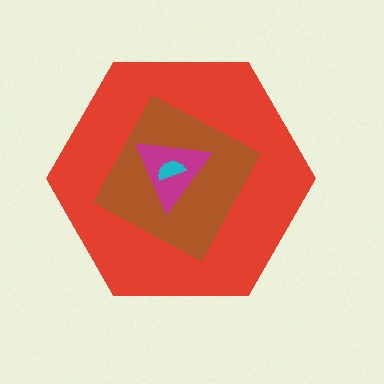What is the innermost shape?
The cyan semicircle.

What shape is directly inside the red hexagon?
The brown square.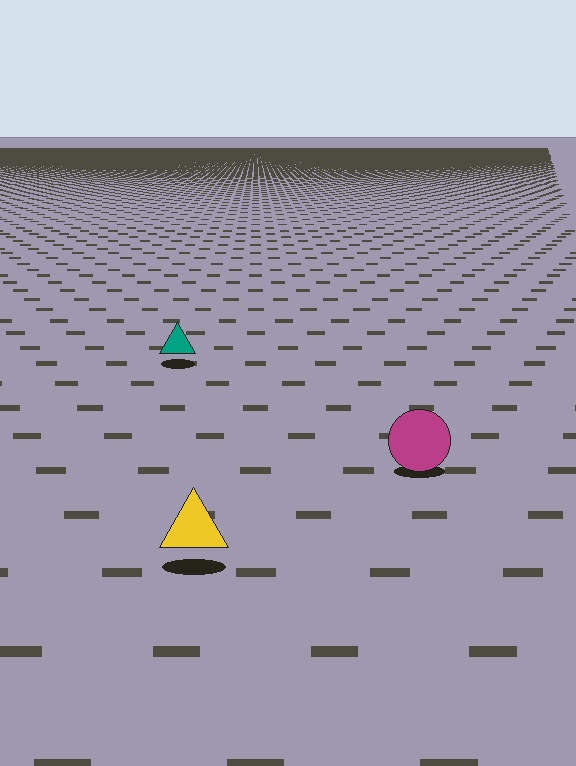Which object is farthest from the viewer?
The teal triangle is farthest from the viewer. It appears smaller and the ground texture around it is denser.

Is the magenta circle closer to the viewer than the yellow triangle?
No. The yellow triangle is closer — you can tell from the texture gradient: the ground texture is coarser near it.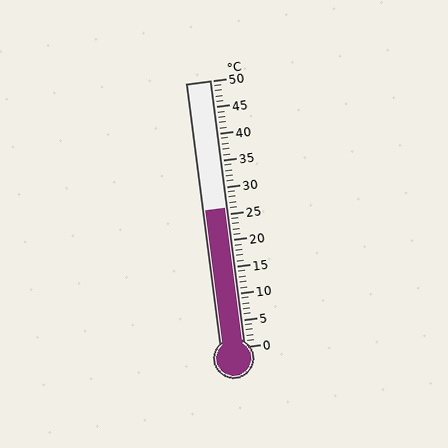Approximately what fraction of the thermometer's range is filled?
The thermometer is filled to approximately 50% of its range.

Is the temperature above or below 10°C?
The temperature is above 10°C.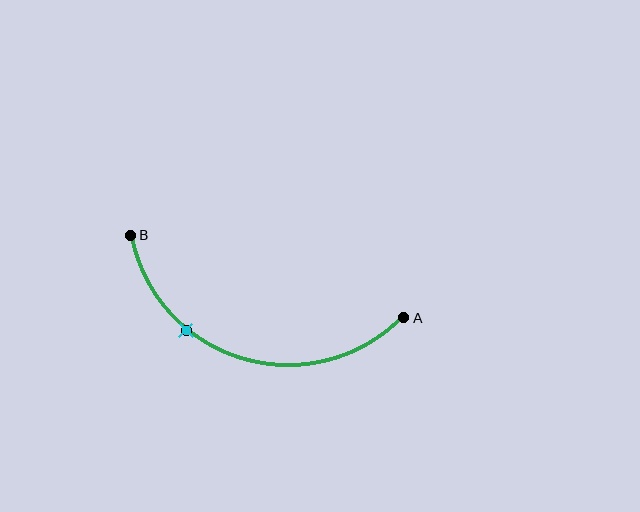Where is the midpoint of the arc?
The arc midpoint is the point on the curve farthest from the straight line joining A and B. It sits below that line.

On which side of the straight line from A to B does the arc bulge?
The arc bulges below the straight line connecting A and B.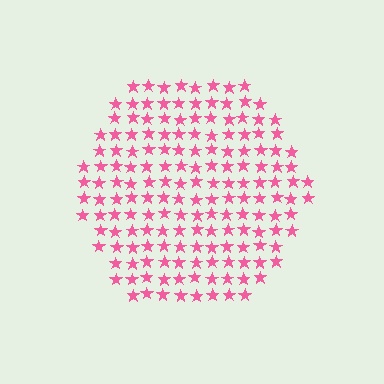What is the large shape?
The large shape is a hexagon.